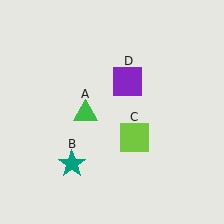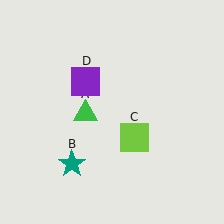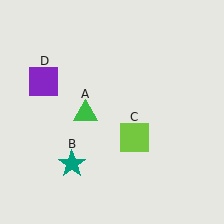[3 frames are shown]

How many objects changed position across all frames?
1 object changed position: purple square (object D).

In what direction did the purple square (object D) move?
The purple square (object D) moved left.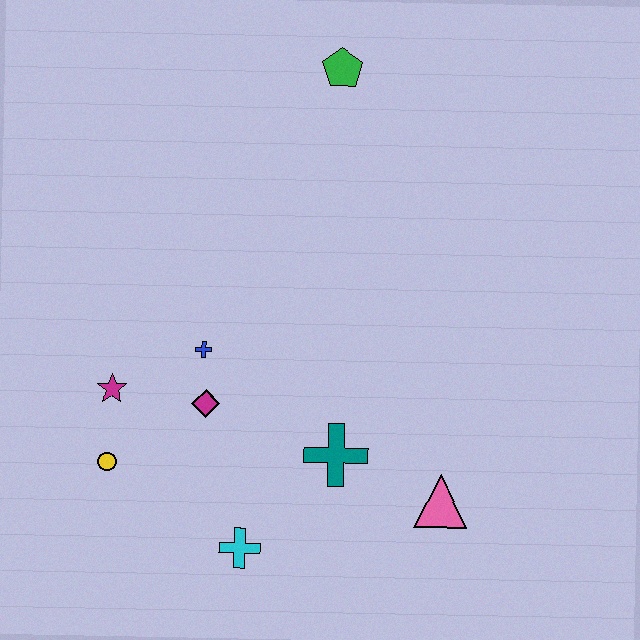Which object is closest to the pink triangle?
The teal cross is closest to the pink triangle.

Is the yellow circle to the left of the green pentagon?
Yes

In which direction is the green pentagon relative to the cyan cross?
The green pentagon is above the cyan cross.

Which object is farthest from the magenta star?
The green pentagon is farthest from the magenta star.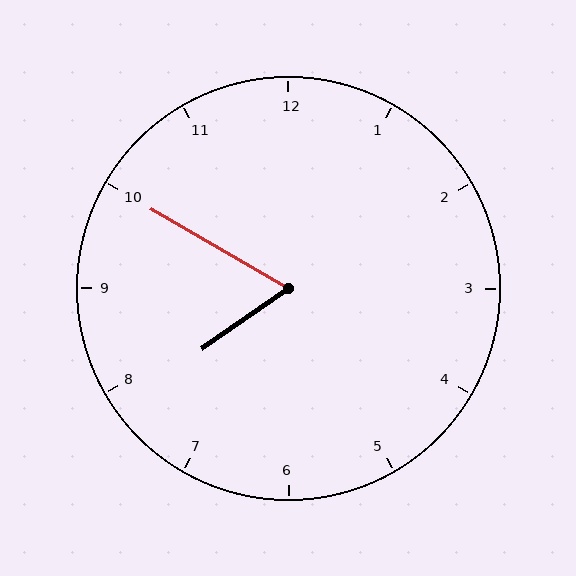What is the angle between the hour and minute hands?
Approximately 65 degrees.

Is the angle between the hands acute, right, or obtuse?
It is acute.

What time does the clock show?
7:50.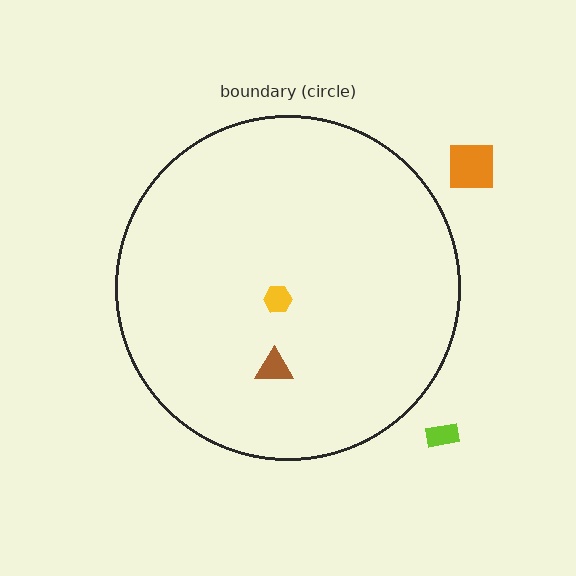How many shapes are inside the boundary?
2 inside, 2 outside.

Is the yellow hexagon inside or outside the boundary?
Inside.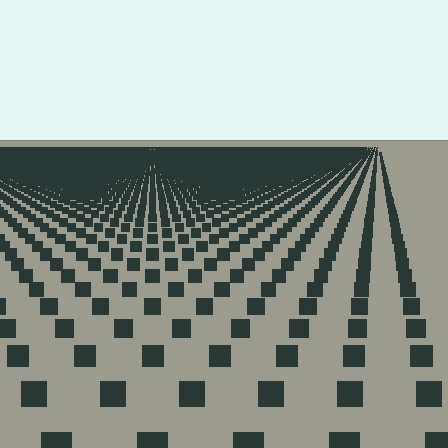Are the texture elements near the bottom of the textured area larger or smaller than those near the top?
Larger. Near the bottom, elements are closer to the viewer and appear at a bigger on-screen size.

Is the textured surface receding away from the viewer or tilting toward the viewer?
The surface is receding away from the viewer. Texture elements get smaller and denser toward the top.